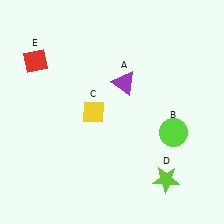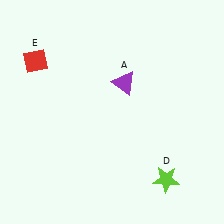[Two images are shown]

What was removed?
The yellow diamond (C), the lime circle (B) were removed in Image 2.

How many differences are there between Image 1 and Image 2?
There are 2 differences between the two images.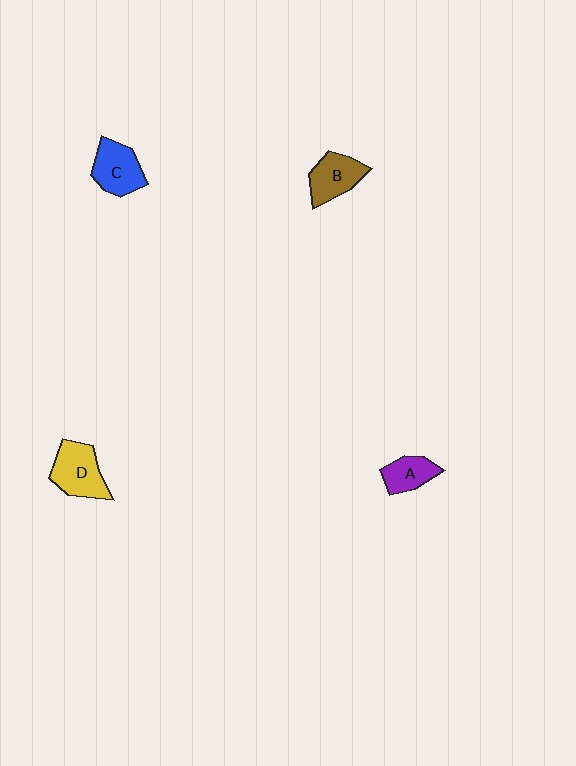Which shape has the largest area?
Shape D (yellow).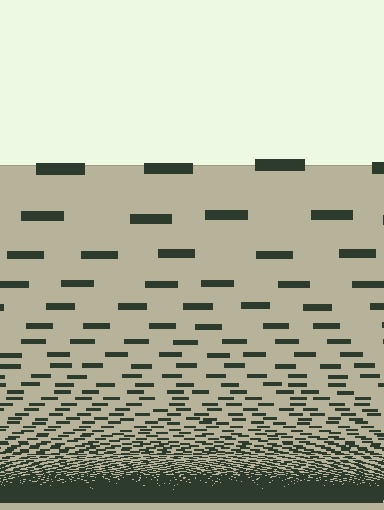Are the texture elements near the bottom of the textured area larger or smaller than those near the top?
Smaller. The gradient is inverted — elements near the bottom are smaller and denser.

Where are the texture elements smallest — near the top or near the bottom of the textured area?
Near the bottom.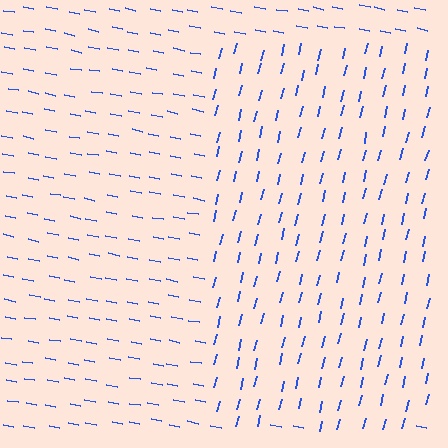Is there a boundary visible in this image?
Yes, there is a texture boundary formed by a change in line orientation.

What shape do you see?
I see a rectangle.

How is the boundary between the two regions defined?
The boundary is defined purely by a change in line orientation (approximately 87 degrees difference). All lines are the same color and thickness.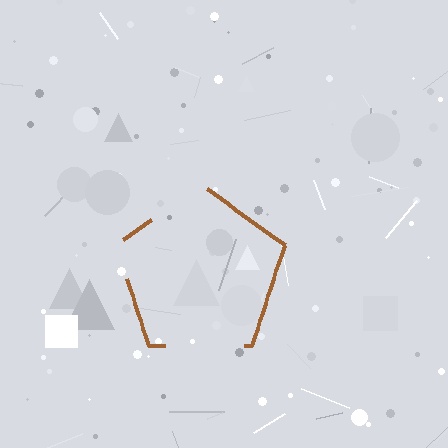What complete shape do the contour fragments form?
The contour fragments form a pentagon.